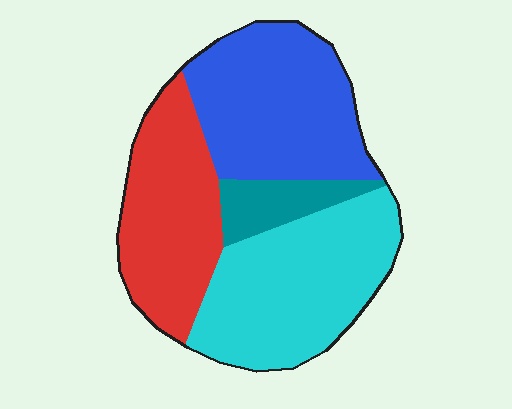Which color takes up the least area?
Teal, at roughly 10%.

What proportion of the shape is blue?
Blue takes up about one third (1/3) of the shape.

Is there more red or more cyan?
Cyan.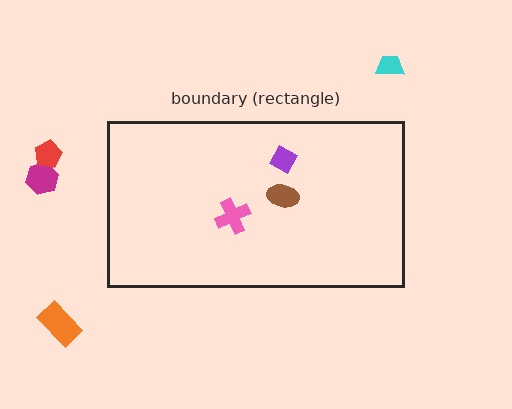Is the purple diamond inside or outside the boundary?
Inside.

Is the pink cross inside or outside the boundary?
Inside.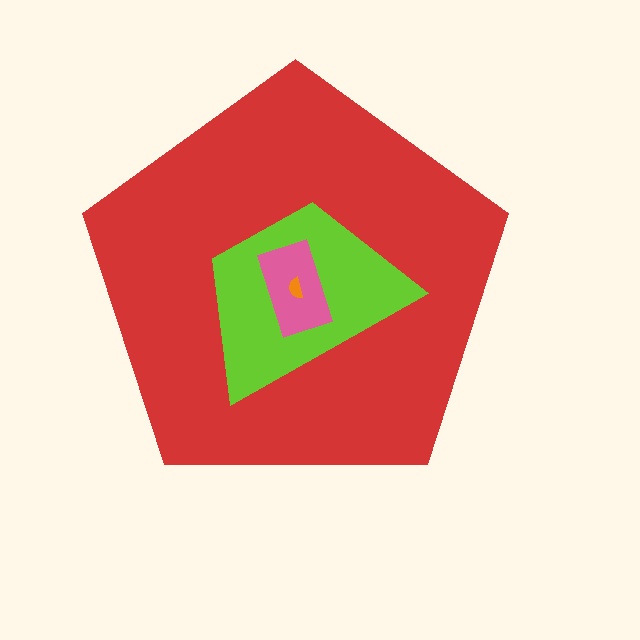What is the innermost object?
The orange semicircle.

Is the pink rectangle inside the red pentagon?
Yes.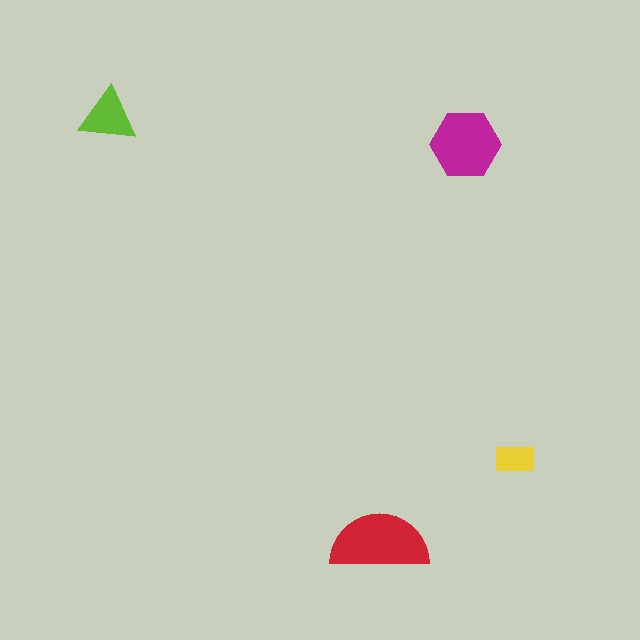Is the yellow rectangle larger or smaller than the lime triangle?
Smaller.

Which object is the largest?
The red semicircle.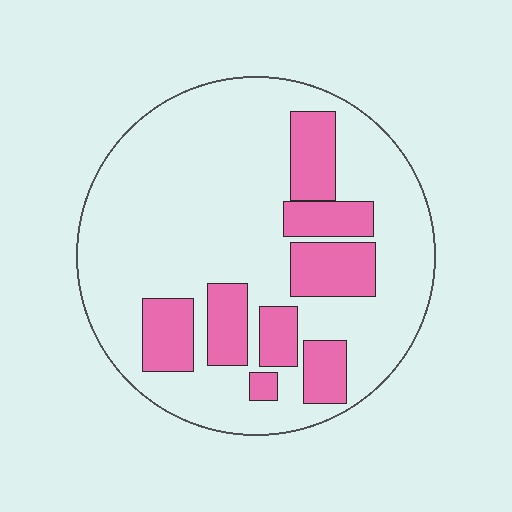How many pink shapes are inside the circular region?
8.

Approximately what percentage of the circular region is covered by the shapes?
Approximately 25%.